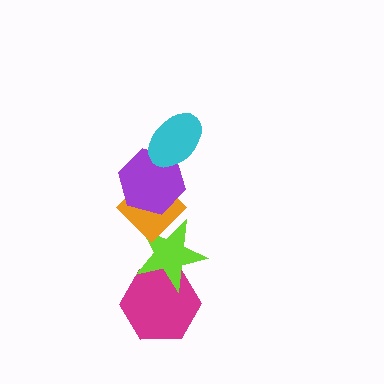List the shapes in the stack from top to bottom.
From top to bottom: the cyan ellipse, the purple hexagon, the orange diamond, the lime star, the magenta hexagon.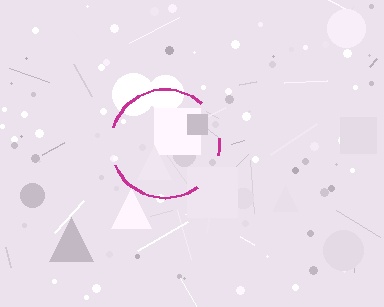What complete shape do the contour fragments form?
The contour fragments form a circle.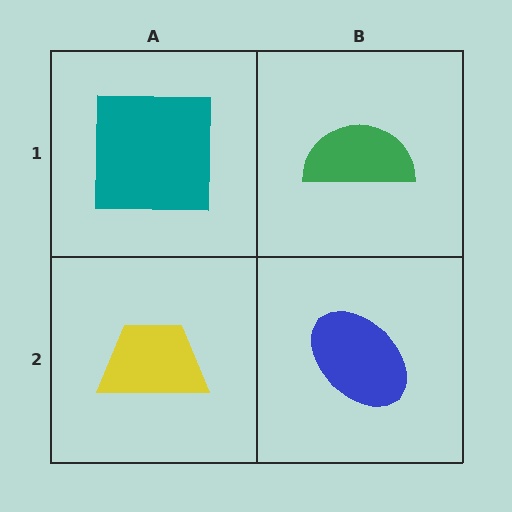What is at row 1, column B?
A green semicircle.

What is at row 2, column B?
A blue ellipse.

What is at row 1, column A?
A teal square.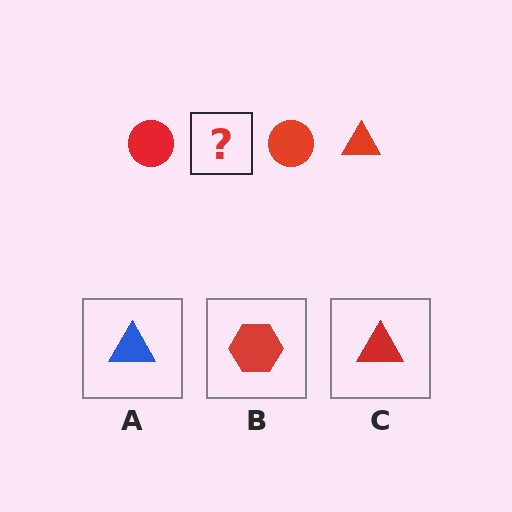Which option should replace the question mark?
Option C.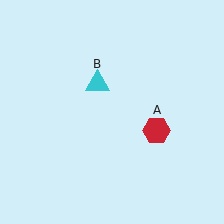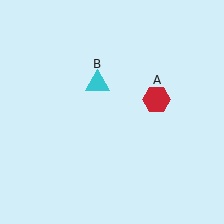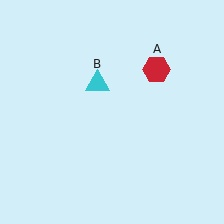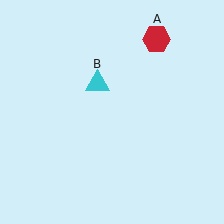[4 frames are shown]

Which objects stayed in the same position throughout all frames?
Cyan triangle (object B) remained stationary.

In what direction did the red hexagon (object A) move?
The red hexagon (object A) moved up.